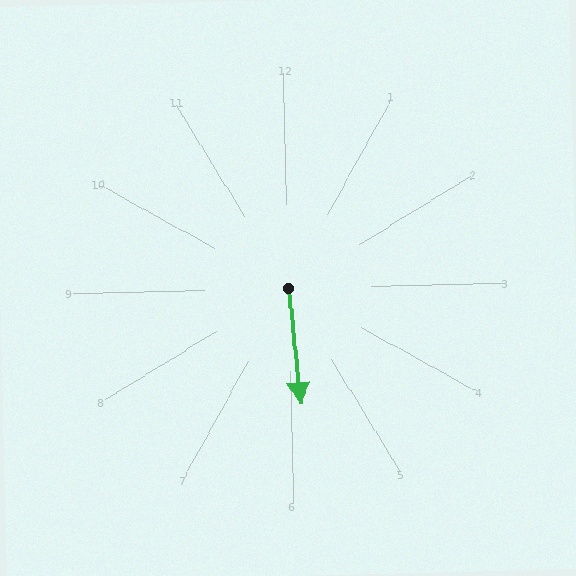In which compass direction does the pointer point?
South.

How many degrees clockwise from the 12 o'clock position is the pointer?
Approximately 175 degrees.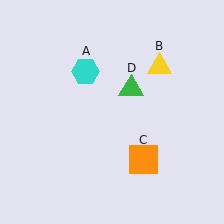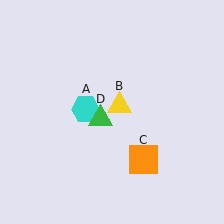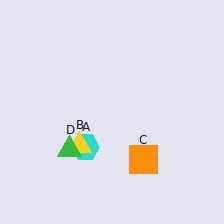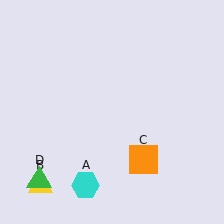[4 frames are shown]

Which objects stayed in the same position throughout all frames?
Orange square (object C) remained stationary.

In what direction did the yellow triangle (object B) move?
The yellow triangle (object B) moved down and to the left.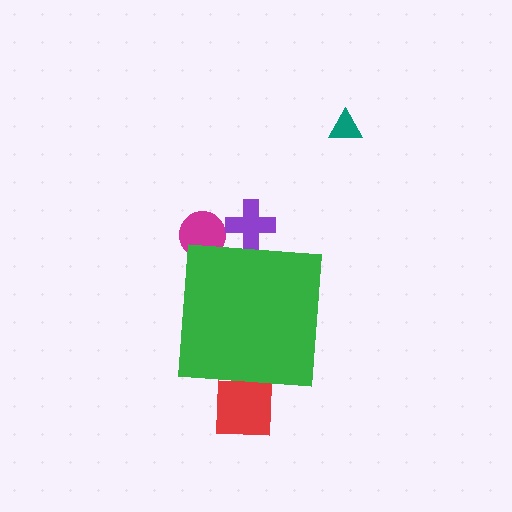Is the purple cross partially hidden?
Yes, the purple cross is partially hidden behind the green square.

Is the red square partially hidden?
Yes, the red square is partially hidden behind the green square.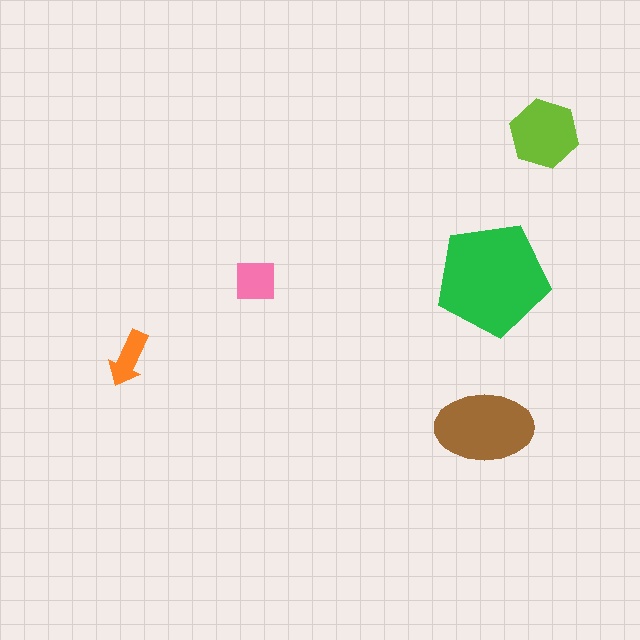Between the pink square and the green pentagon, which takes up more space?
The green pentagon.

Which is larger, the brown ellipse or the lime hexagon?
The brown ellipse.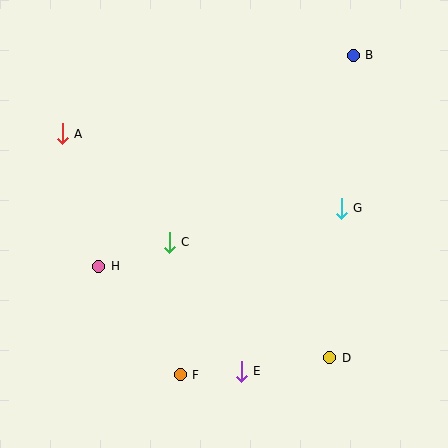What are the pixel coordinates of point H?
Point H is at (99, 266).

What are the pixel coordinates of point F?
Point F is at (180, 375).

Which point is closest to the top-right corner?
Point B is closest to the top-right corner.